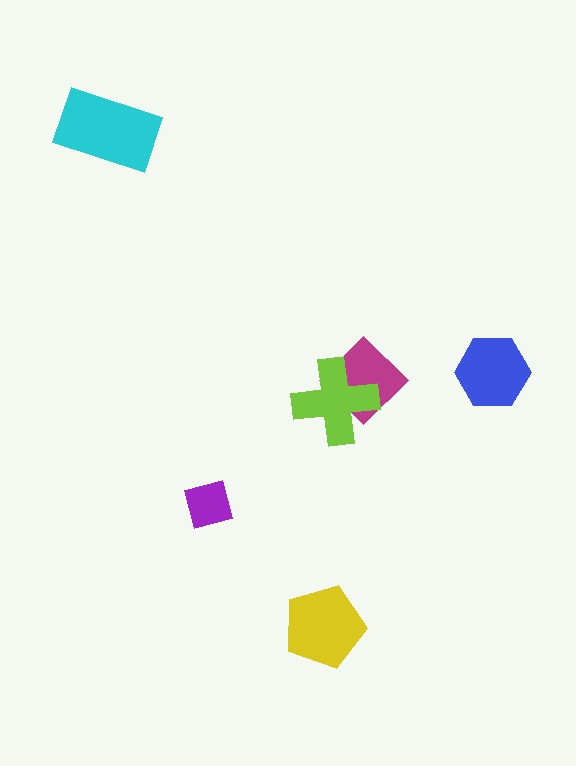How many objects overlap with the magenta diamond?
1 object overlaps with the magenta diamond.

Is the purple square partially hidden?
No, no other shape covers it.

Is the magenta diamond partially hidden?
Yes, it is partially covered by another shape.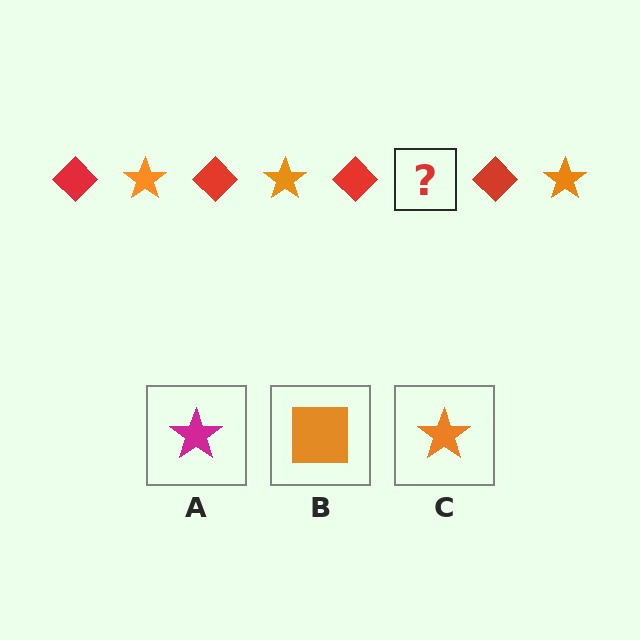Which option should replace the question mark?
Option C.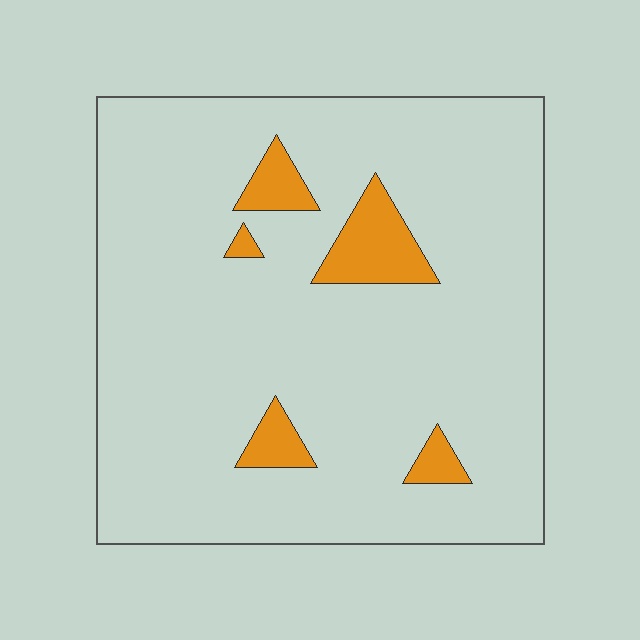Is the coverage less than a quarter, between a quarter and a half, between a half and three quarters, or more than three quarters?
Less than a quarter.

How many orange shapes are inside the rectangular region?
5.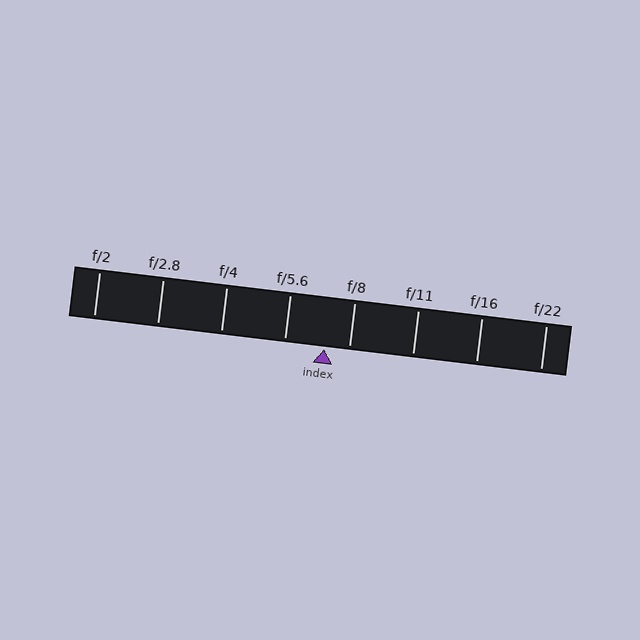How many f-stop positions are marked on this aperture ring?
There are 8 f-stop positions marked.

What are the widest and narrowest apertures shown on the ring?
The widest aperture shown is f/2 and the narrowest is f/22.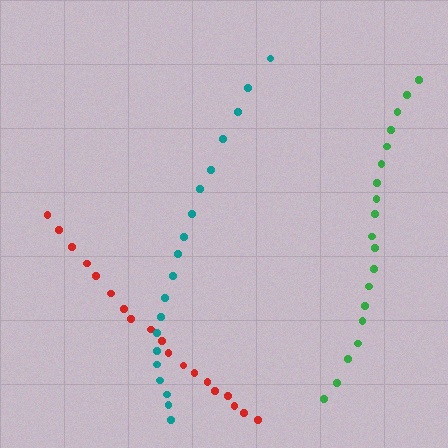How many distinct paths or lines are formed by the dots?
There are 3 distinct paths.